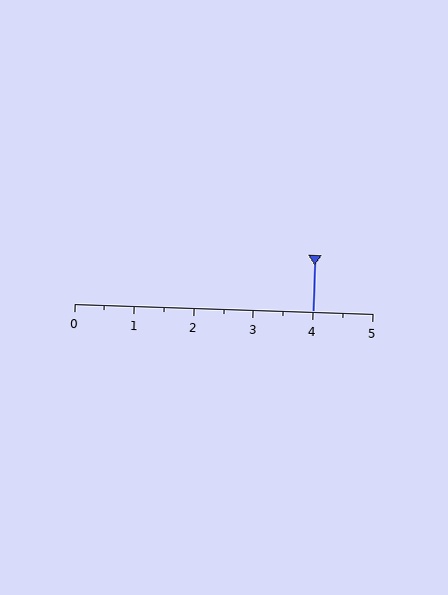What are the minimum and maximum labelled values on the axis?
The axis runs from 0 to 5.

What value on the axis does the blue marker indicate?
The marker indicates approximately 4.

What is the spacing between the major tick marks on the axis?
The major ticks are spaced 1 apart.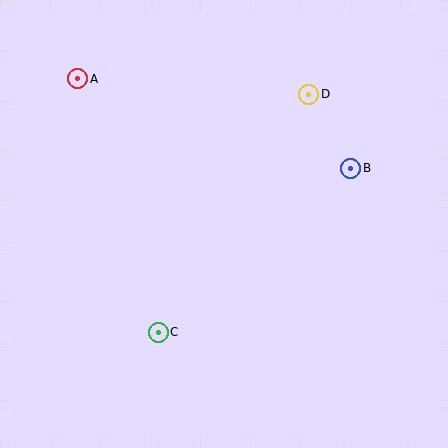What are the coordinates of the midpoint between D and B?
The midpoint between D and B is at (330, 131).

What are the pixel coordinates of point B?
Point B is at (351, 168).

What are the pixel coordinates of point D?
Point D is at (309, 94).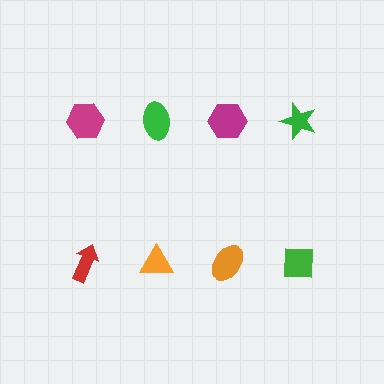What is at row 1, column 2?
A green ellipse.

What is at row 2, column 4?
A green square.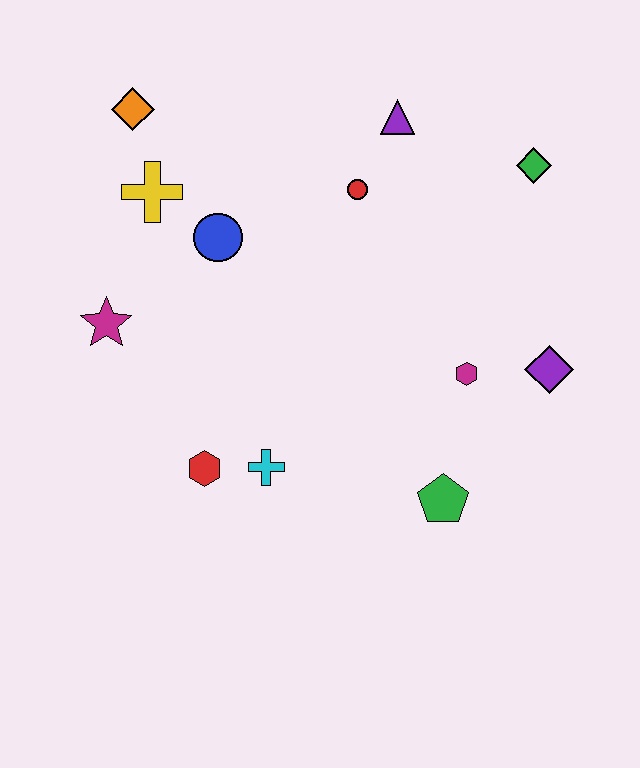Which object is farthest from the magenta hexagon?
The orange diamond is farthest from the magenta hexagon.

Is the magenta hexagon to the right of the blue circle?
Yes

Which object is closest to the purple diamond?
The magenta hexagon is closest to the purple diamond.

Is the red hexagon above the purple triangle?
No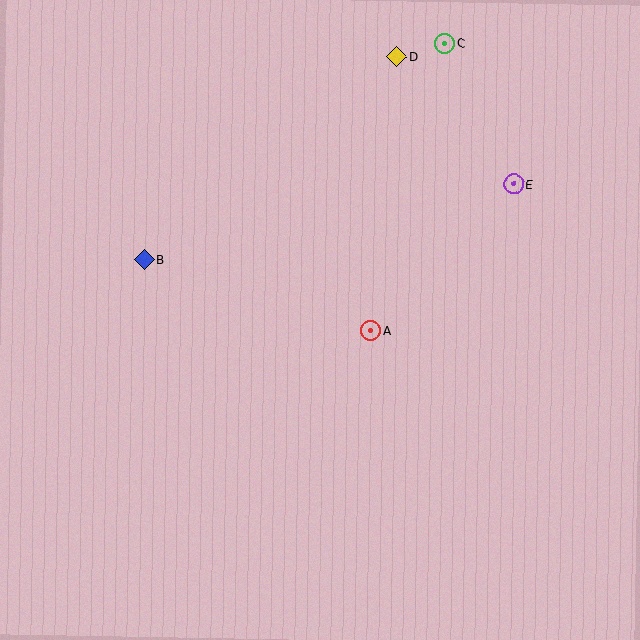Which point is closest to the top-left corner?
Point B is closest to the top-left corner.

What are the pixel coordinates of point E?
Point E is at (514, 184).